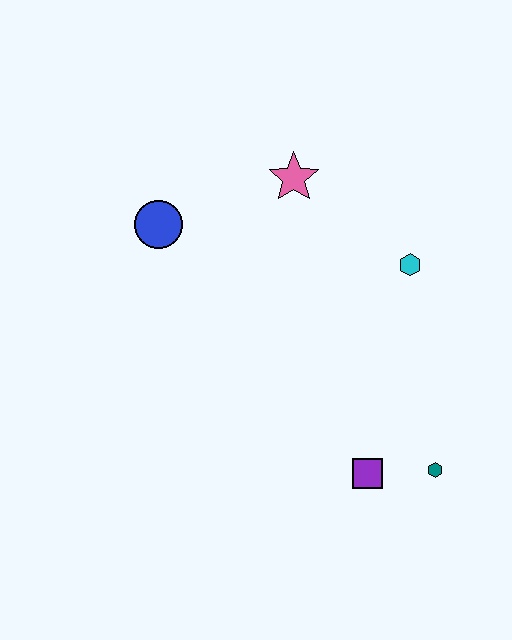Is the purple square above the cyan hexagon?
No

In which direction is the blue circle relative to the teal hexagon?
The blue circle is to the left of the teal hexagon.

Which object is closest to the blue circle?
The pink star is closest to the blue circle.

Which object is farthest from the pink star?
The teal hexagon is farthest from the pink star.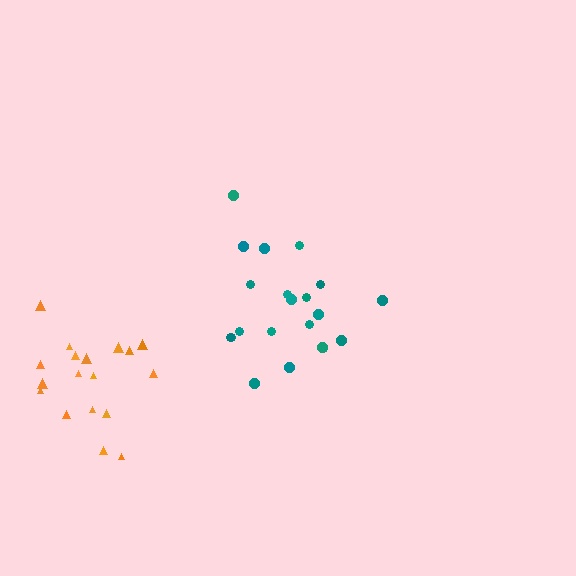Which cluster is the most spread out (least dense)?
Orange.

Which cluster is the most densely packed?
Teal.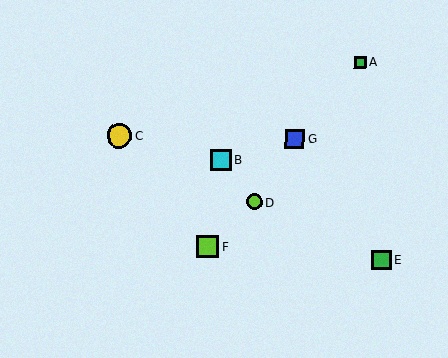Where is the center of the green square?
The center of the green square is at (360, 62).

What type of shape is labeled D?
Shape D is a lime circle.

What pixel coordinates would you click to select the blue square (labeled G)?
Click at (295, 139) to select the blue square G.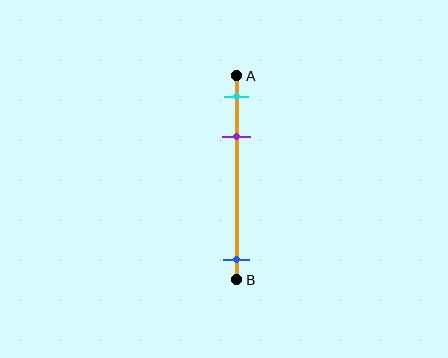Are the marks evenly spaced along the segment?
No, the marks are not evenly spaced.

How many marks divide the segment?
There are 3 marks dividing the segment.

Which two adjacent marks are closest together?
The cyan and purple marks are the closest adjacent pair.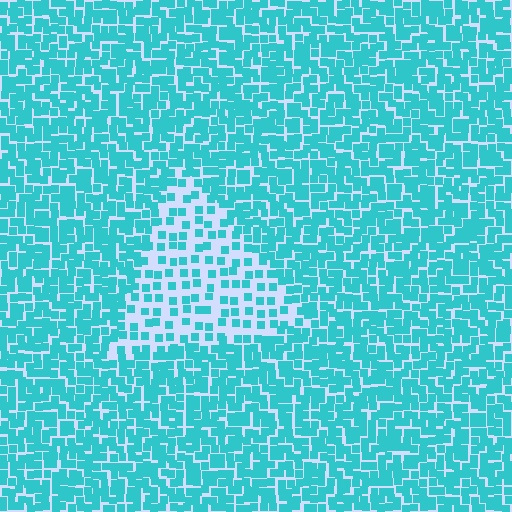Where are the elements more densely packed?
The elements are more densely packed outside the triangle boundary.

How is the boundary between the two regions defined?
The boundary is defined by a change in element density (approximately 2.3x ratio). All elements are the same color, size, and shape.